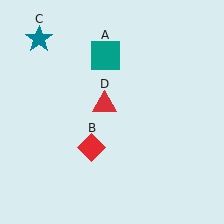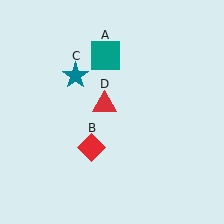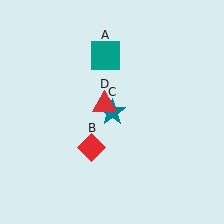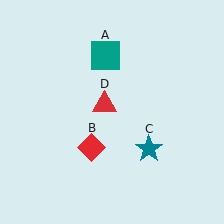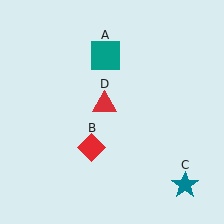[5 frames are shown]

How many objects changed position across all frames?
1 object changed position: teal star (object C).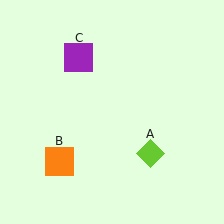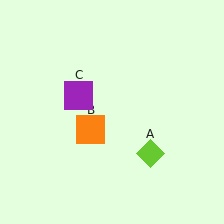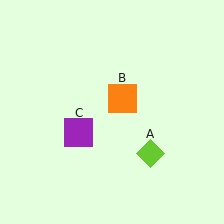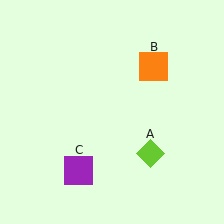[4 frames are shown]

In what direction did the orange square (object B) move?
The orange square (object B) moved up and to the right.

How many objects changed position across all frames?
2 objects changed position: orange square (object B), purple square (object C).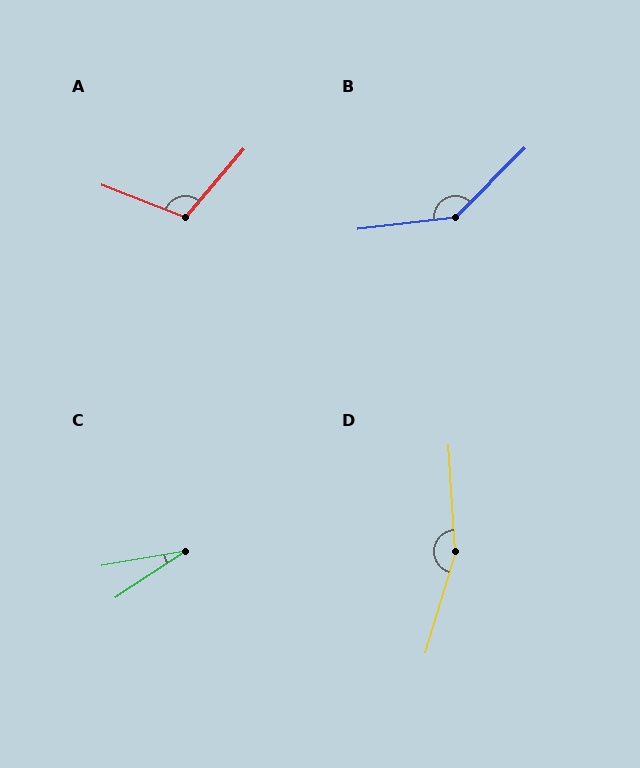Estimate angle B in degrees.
Approximately 142 degrees.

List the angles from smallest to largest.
C (24°), A (109°), B (142°), D (160°).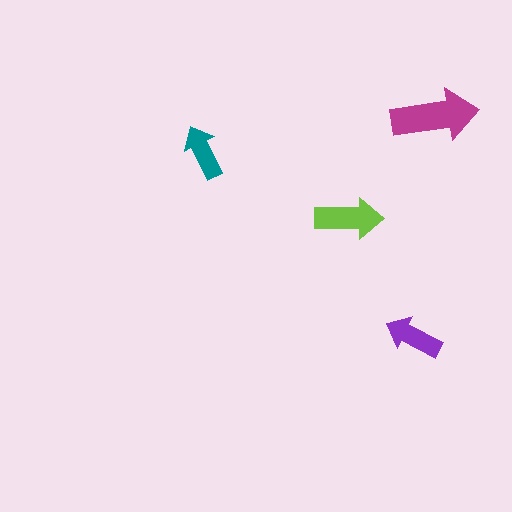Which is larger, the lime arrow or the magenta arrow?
The magenta one.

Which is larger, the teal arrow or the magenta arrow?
The magenta one.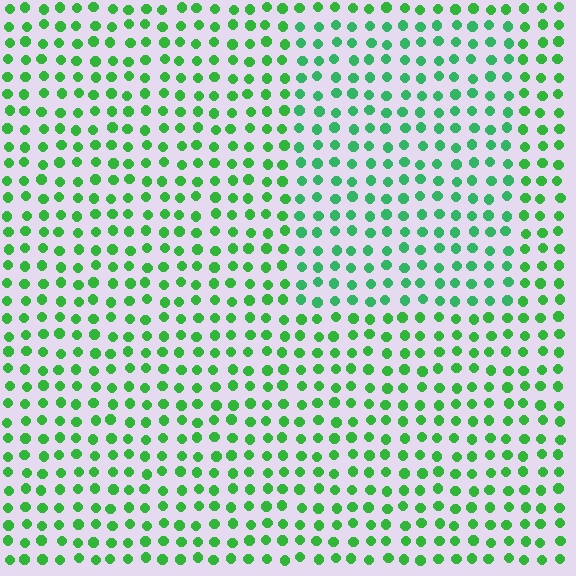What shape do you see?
I see a rectangle.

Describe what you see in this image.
The image is filled with small green elements in a uniform arrangement. A rectangle-shaped region is visible where the elements are tinted to a slightly different hue, forming a subtle color boundary.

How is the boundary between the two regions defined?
The boundary is defined purely by a slight shift in hue (about 20 degrees). Spacing, size, and orientation are identical on both sides.